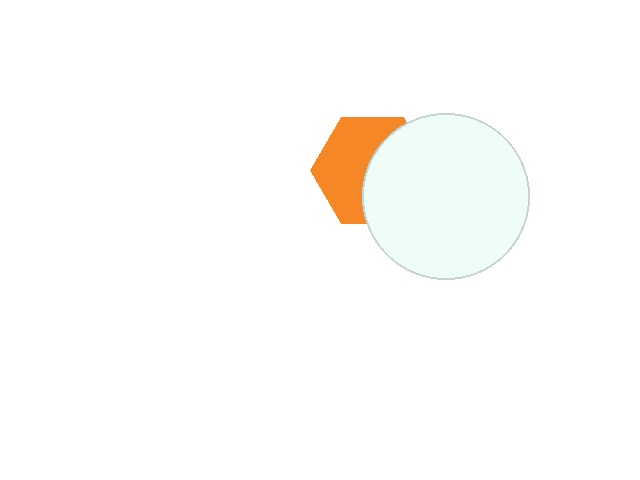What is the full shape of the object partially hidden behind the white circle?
The partially hidden object is an orange hexagon.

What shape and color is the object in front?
The object in front is a white circle.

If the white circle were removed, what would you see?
You would see the complete orange hexagon.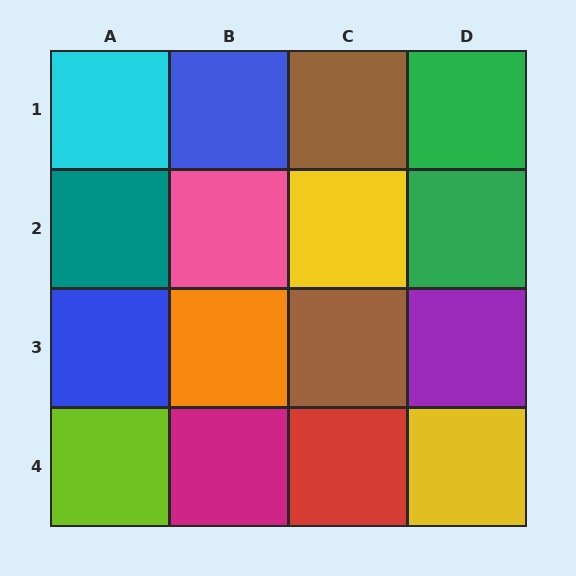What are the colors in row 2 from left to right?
Teal, pink, yellow, green.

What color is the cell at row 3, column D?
Purple.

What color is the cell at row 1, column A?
Cyan.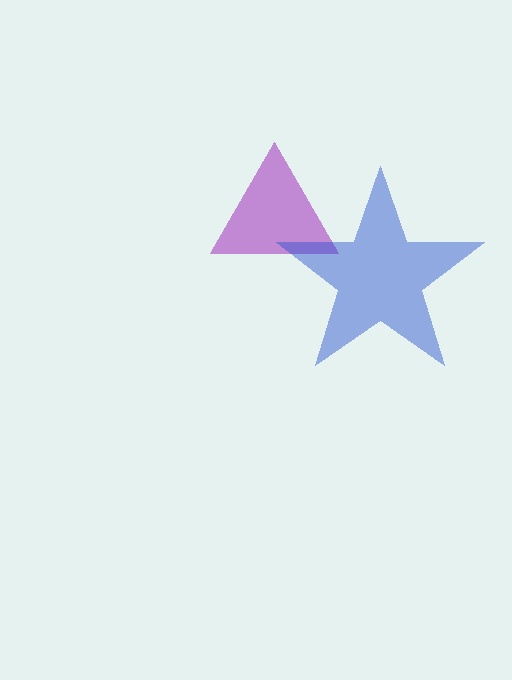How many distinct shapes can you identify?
There are 2 distinct shapes: a purple triangle, a blue star.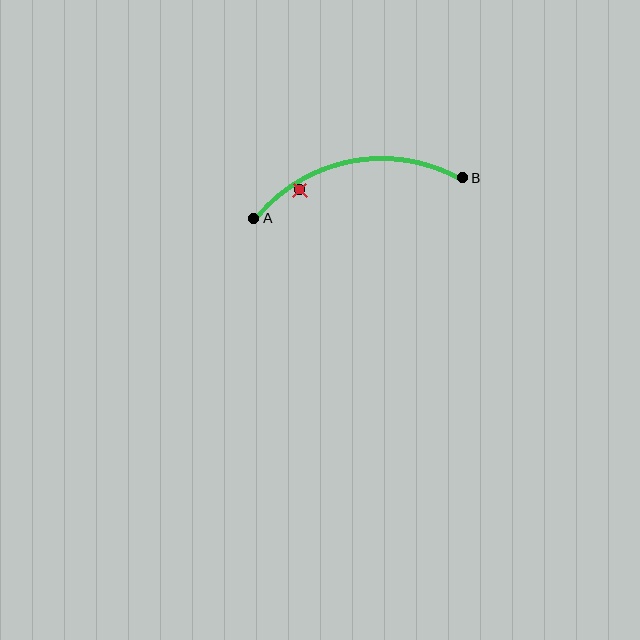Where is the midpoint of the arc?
The arc midpoint is the point on the curve farthest from the straight line joining A and B. It sits above that line.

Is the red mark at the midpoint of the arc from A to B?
No — the red mark does not lie on the arc at all. It sits slightly inside the curve.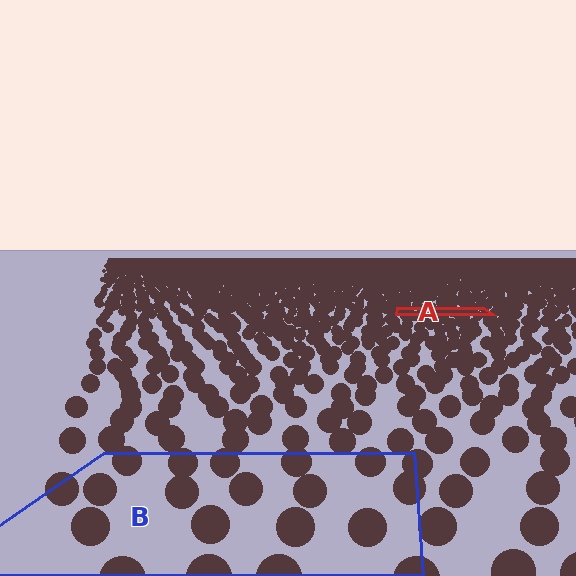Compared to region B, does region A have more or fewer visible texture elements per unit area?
Region A has more texture elements per unit area — they are packed more densely because it is farther away.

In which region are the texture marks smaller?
The texture marks are smaller in region A, because it is farther away.